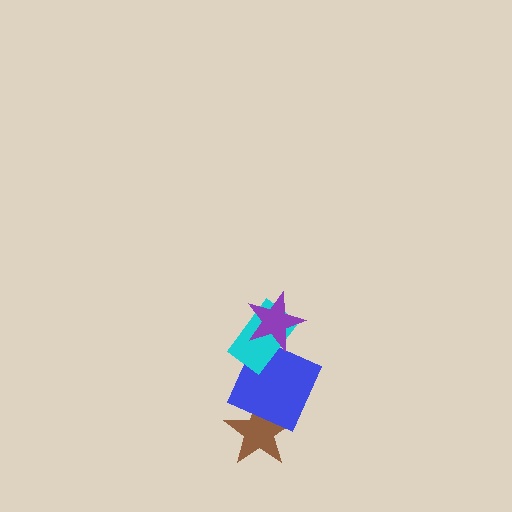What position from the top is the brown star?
The brown star is 4th from the top.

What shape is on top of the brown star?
The blue square is on top of the brown star.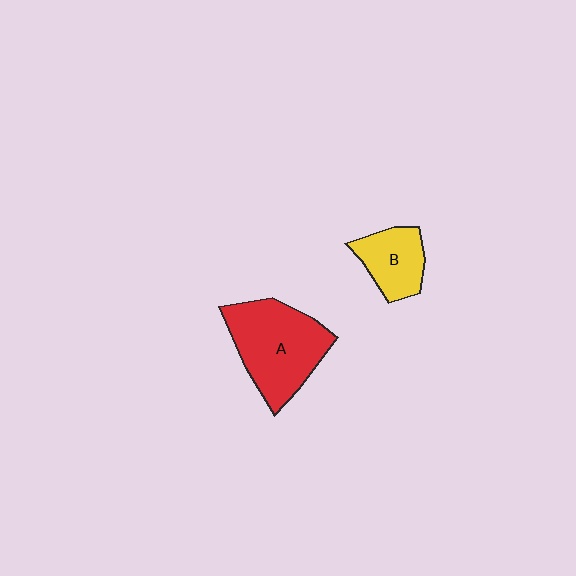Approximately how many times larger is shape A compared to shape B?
Approximately 1.9 times.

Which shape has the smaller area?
Shape B (yellow).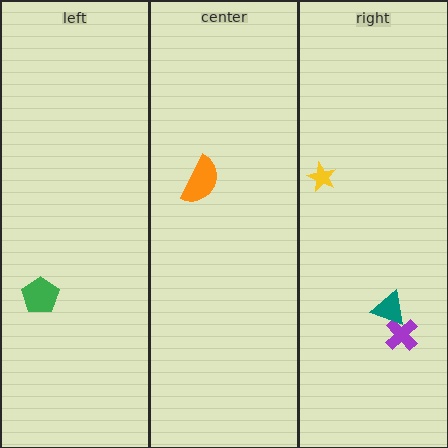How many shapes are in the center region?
1.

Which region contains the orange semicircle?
The center region.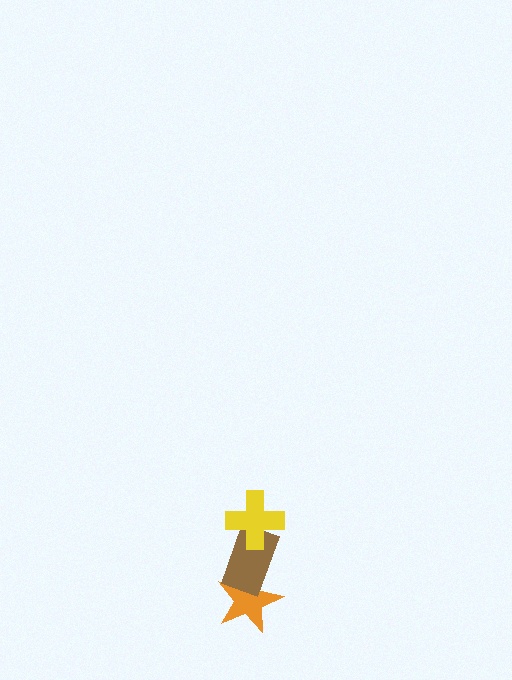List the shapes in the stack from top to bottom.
From top to bottom: the yellow cross, the brown rectangle, the orange star.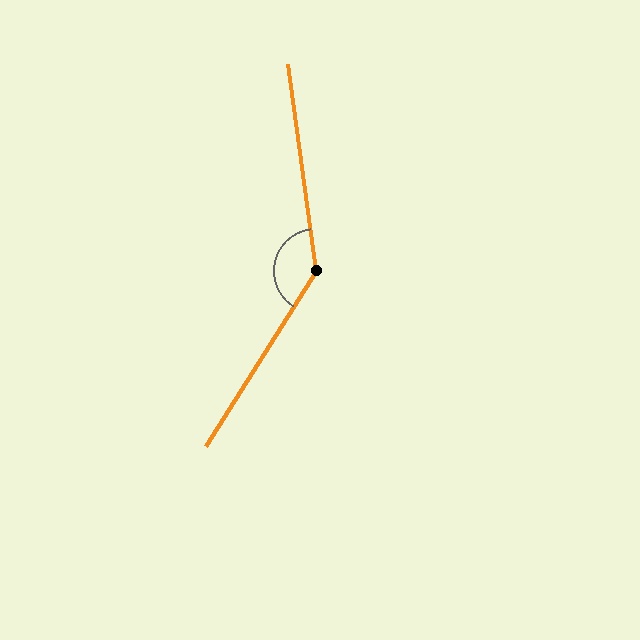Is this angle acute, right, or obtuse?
It is obtuse.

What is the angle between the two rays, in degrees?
Approximately 140 degrees.